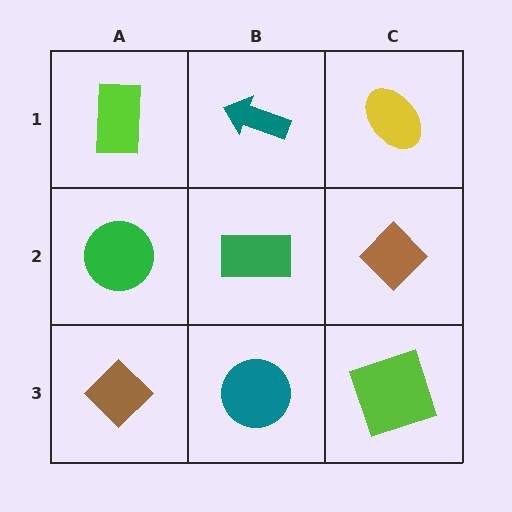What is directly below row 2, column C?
A lime square.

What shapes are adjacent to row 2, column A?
A lime rectangle (row 1, column A), a brown diamond (row 3, column A), a green rectangle (row 2, column B).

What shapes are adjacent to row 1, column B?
A green rectangle (row 2, column B), a lime rectangle (row 1, column A), a yellow ellipse (row 1, column C).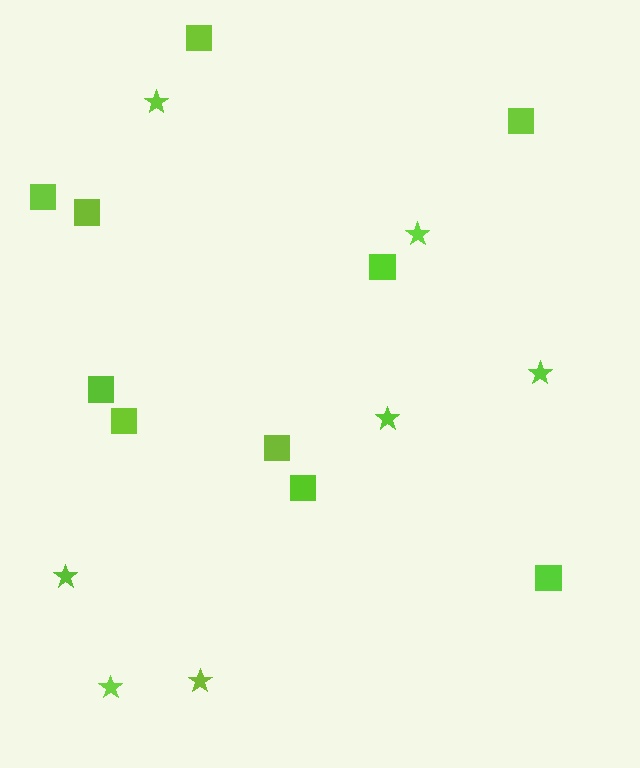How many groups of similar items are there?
There are 2 groups: one group of stars (7) and one group of squares (10).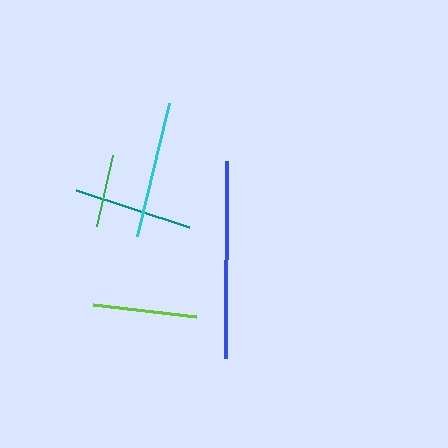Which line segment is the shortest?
The green line is the shortest at approximately 73 pixels.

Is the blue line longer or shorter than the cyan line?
The blue line is longer than the cyan line.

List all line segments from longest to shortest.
From longest to shortest: blue, cyan, teal, lime, green.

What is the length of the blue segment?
The blue segment is approximately 197 pixels long.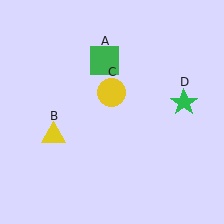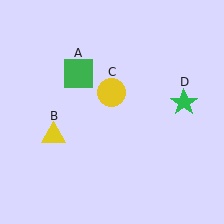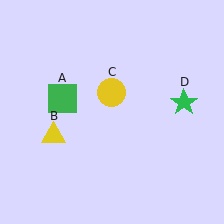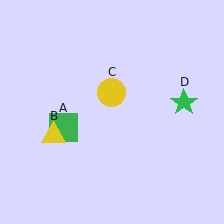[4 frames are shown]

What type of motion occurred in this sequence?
The green square (object A) rotated counterclockwise around the center of the scene.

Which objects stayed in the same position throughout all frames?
Yellow triangle (object B) and yellow circle (object C) and green star (object D) remained stationary.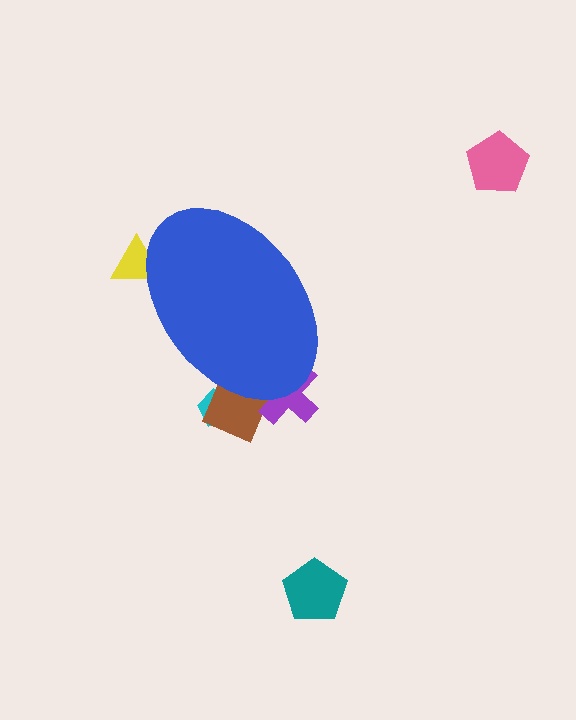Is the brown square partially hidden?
Yes, the brown square is partially hidden behind the blue ellipse.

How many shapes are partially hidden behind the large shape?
4 shapes are partially hidden.